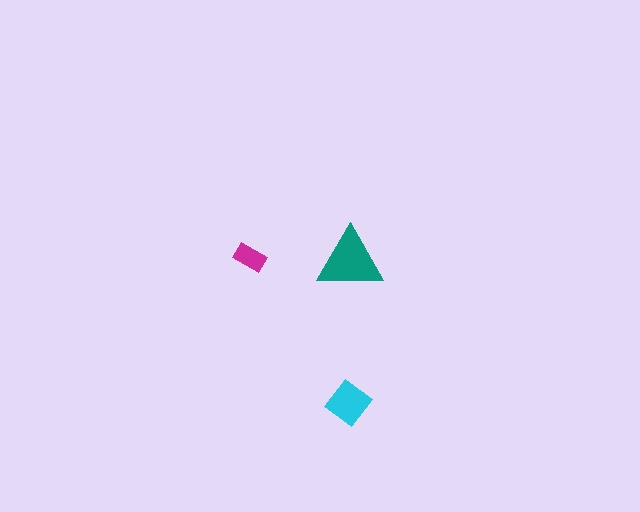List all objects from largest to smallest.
The teal triangle, the cyan diamond, the magenta rectangle.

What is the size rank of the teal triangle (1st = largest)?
1st.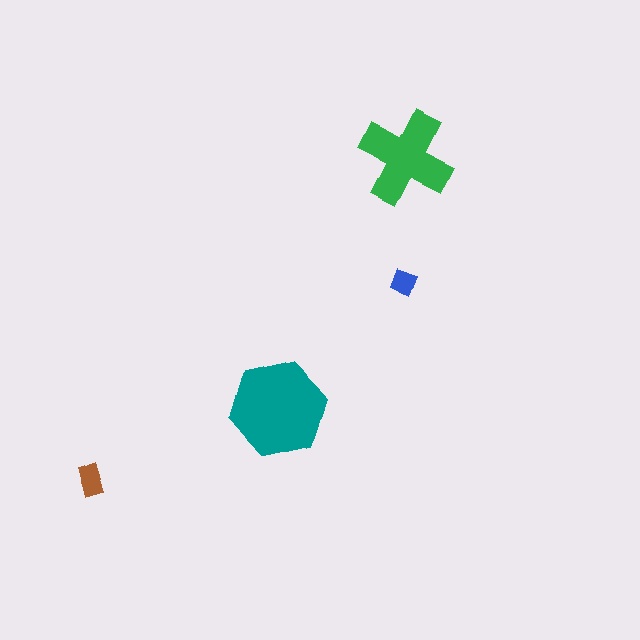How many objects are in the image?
There are 4 objects in the image.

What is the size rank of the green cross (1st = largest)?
2nd.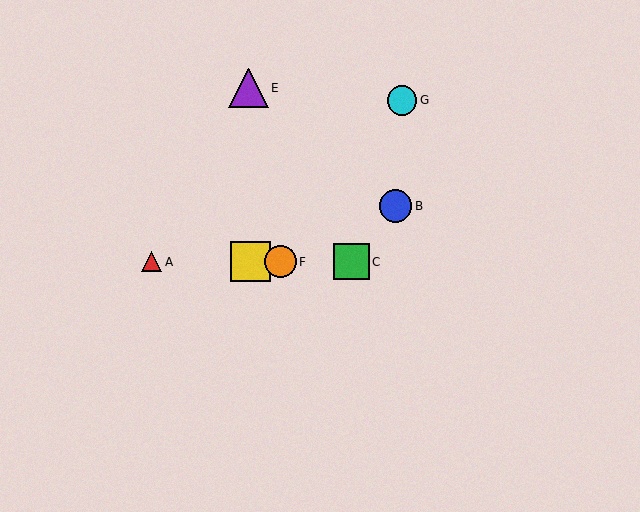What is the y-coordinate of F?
Object F is at y≈262.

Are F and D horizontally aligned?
Yes, both are at y≈262.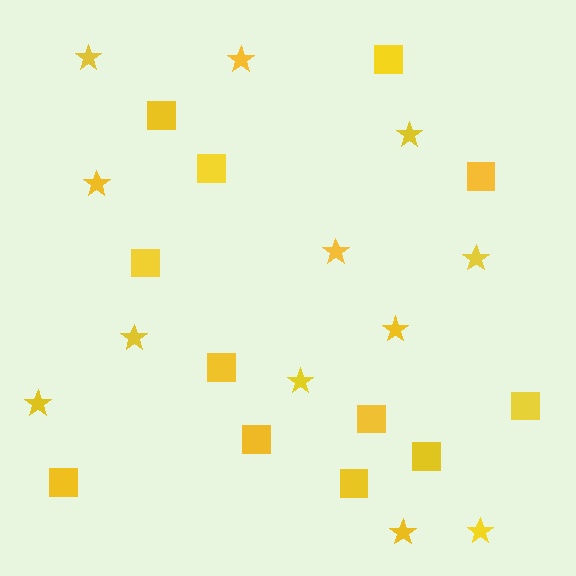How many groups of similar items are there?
There are 2 groups: one group of stars (12) and one group of squares (12).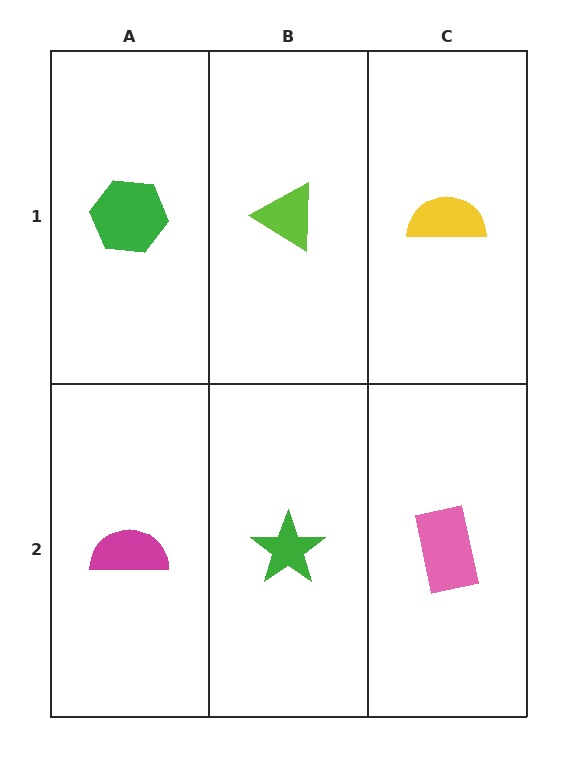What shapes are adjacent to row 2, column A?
A green hexagon (row 1, column A), a green star (row 2, column B).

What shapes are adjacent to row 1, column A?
A magenta semicircle (row 2, column A), a lime triangle (row 1, column B).